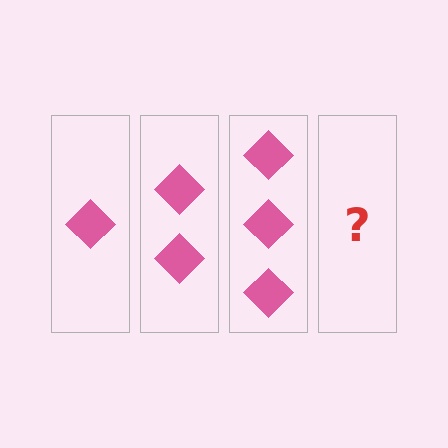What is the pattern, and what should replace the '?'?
The pattern is that each step adds one more diamond. The '?' should be 4 diamonds.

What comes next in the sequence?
The next element should be 4 diamonds.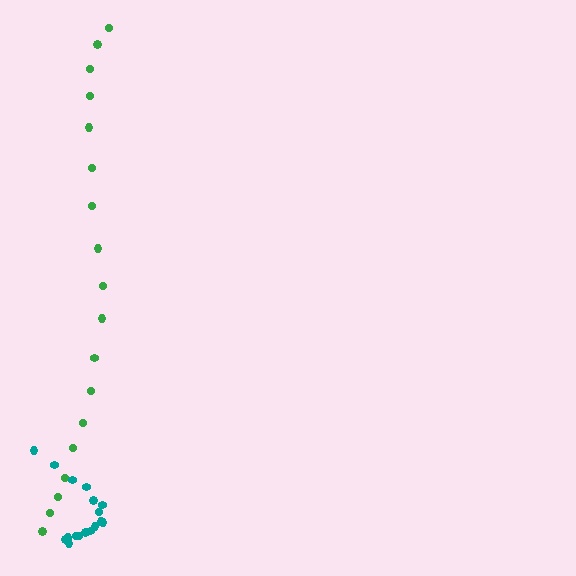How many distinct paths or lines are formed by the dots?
There are 2 distinct paths.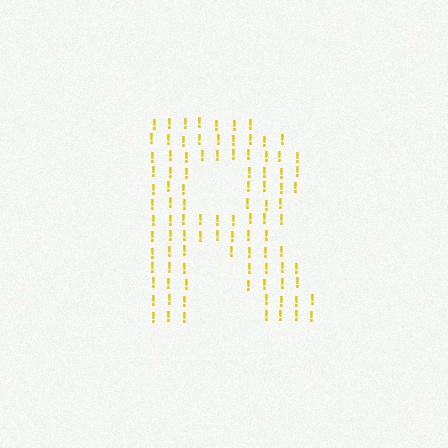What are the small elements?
The small elements are exclamation marks.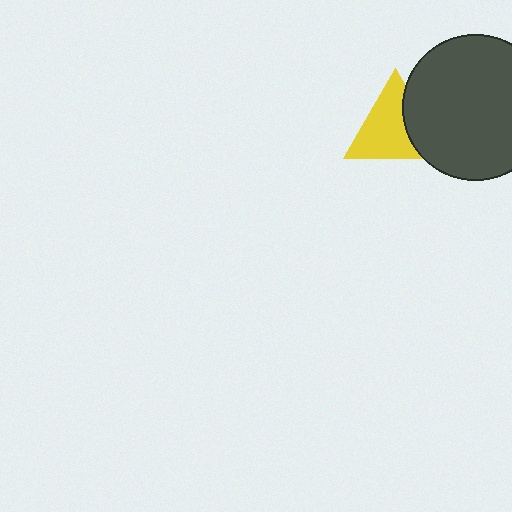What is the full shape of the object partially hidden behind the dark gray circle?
The partially hidden object is a yellow triangle.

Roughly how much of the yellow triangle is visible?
Most of it is visible (roughly 70%).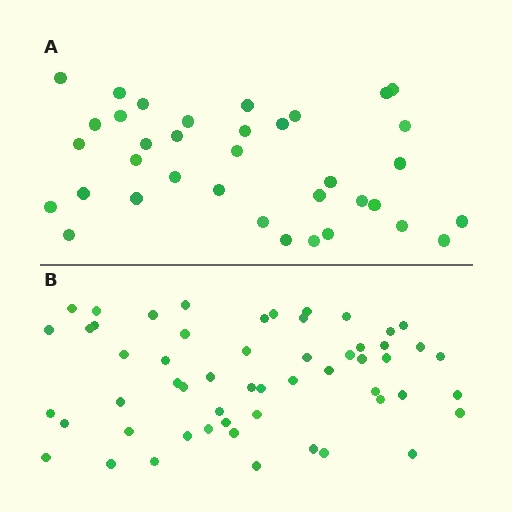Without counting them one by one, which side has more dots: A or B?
Region B (the bottom region) has more dots.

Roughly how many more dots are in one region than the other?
Region B has approximately 20 more dots than region A.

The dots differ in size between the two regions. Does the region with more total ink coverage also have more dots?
No. Region A has more total ink coverage because its dots are larger, but region B actually contains more individual dots. Total area can be misleading — the number of items is what matters here.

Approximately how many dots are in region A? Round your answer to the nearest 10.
About 40 dots. (The exact count is 36, which rounds to 40.)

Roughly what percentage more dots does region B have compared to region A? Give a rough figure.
About 55% more.